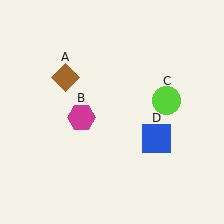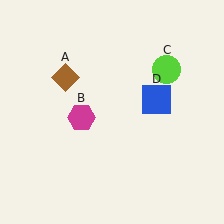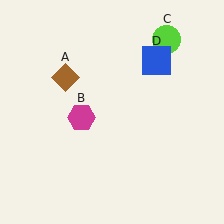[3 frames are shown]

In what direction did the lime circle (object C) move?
The lime circle (object C) moved up.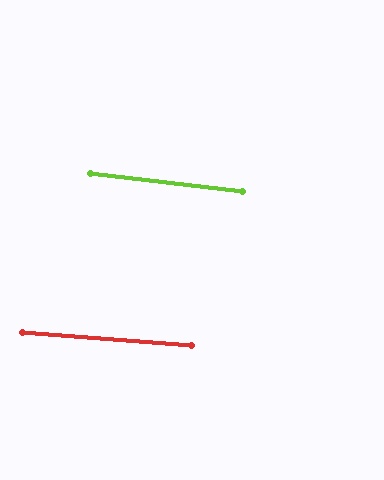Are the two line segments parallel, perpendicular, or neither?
Parallel — their directions differ by only 2.0°.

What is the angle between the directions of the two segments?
Approximately 2 degrees.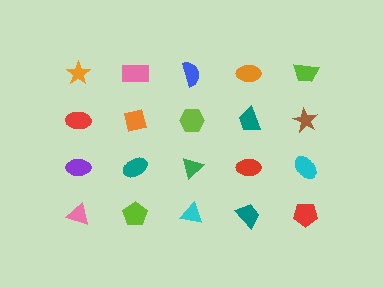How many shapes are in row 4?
5 shapes.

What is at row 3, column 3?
A green triangle.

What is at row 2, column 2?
An orange square.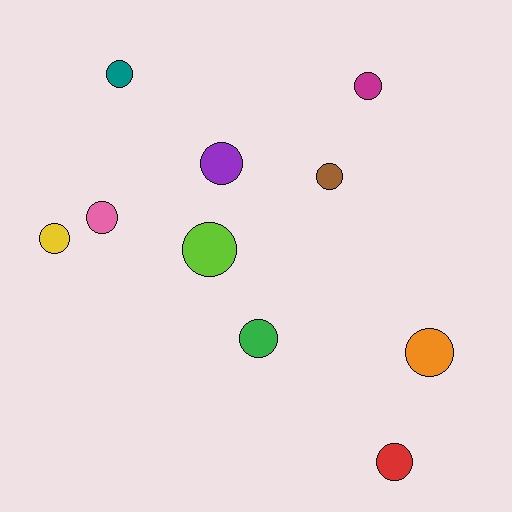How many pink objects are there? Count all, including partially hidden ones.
There is 1 pink object.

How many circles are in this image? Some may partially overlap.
There are 10 circles.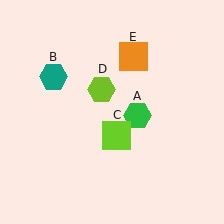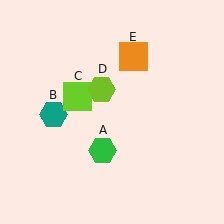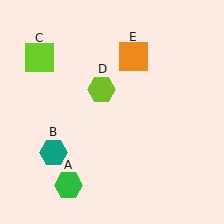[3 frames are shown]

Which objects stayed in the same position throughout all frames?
Lime hexagon (object D) and orange square (object E) remained stationary.